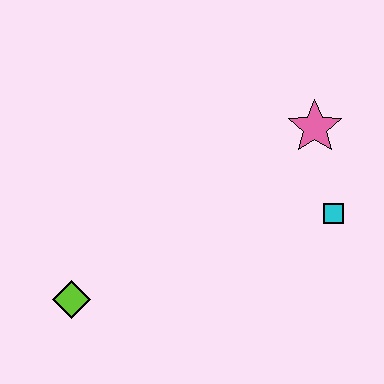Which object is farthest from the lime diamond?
The pink star is farthest from the lime diamond.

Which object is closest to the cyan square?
The pink star is closest to the cyan square.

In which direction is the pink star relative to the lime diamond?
The pink star is to the right of the lime diamond.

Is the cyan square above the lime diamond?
Yes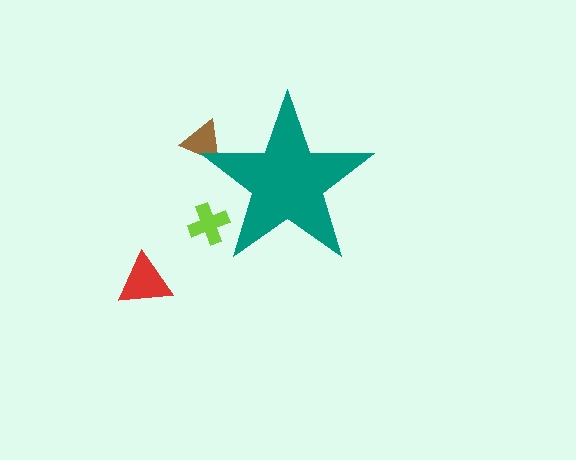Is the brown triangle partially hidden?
Yes, the brown triangle is partially hidden behind the teal star.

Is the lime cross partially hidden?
Yes, the lime cross is partially hidden behind the teal star.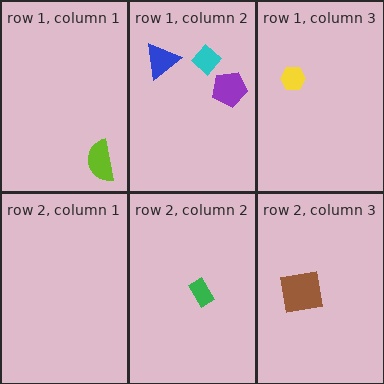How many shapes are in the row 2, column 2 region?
1.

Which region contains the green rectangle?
The row 2, column 2 region.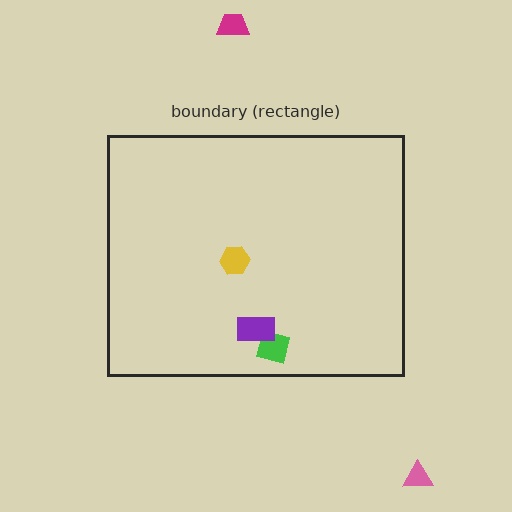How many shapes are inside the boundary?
3 inside, 2 outside.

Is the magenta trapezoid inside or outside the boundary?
Outside.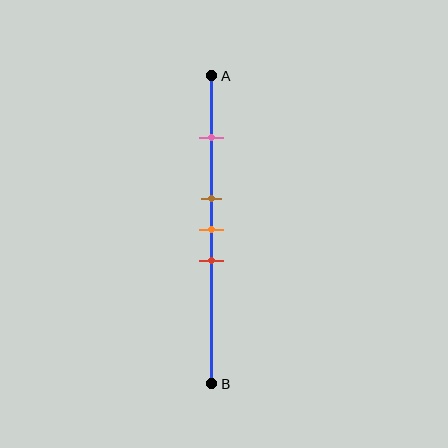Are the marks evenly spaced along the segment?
No, the marks are not evenly spaced.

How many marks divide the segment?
There are 4 marks dividing the segment.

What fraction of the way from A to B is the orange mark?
The orange mark is approximately 50% (0.5) of the way from A to B.